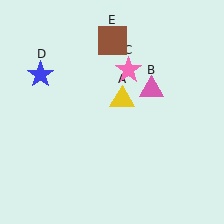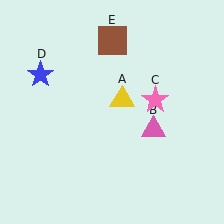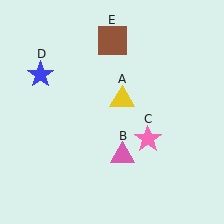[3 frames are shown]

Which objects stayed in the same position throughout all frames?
Yellow triangle (object A) and blue star (object D) and brown square (object E) remained stationary.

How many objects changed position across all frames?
2 objects changed position: pink triangle (object B), pink star (object C).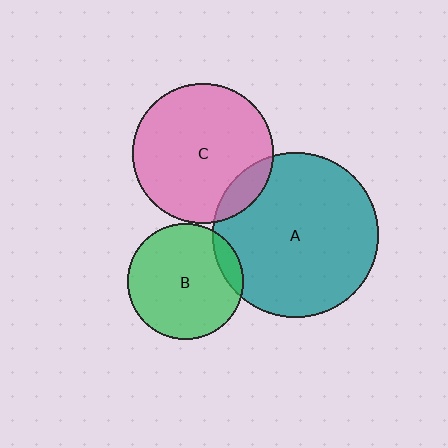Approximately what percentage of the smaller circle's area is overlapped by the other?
Approximately 10%.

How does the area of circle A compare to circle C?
Approximately 1.4 times.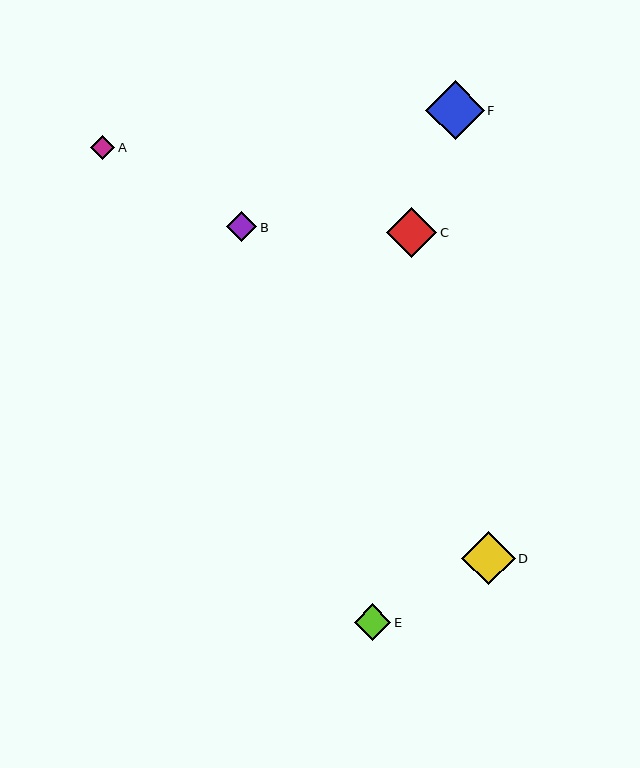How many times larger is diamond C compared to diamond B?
Diamond C is approximately 1.7 times the size of diamond B.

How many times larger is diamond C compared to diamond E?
Diamond C is approximately 1.4 times the size of diamond E.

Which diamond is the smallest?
Diamond A is the smallest with a size of approximately 24 pixels.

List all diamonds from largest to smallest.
From largest to smallest: F, D, C, E, B, A.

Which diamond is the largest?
Diamond F is the largest with a size of approximately 59 pixels.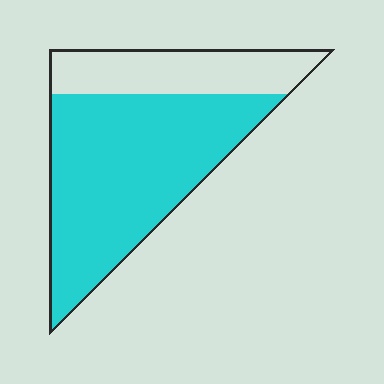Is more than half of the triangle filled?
Yes.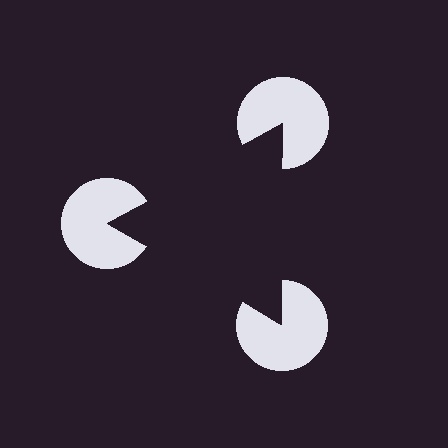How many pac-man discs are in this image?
There are 3 — one at each vertex of the illusory triangle.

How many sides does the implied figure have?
3 sides.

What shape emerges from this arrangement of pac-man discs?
An illusory triangle — its edges are inferred from the aligned wedge cuts in the pac-man discs, not physically drawn.